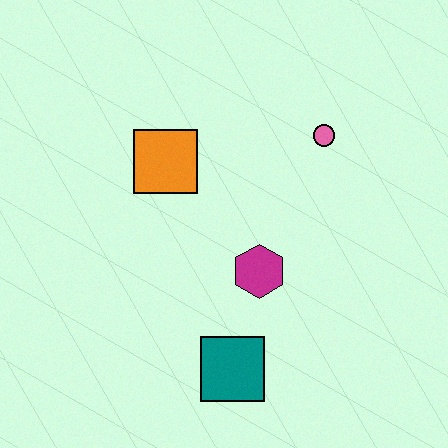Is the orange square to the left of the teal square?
Yes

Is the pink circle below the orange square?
No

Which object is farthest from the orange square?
The teal square is farthest from the orange square.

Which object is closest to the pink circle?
The magenta hexagon is closest to the pink circle.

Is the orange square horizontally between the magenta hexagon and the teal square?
No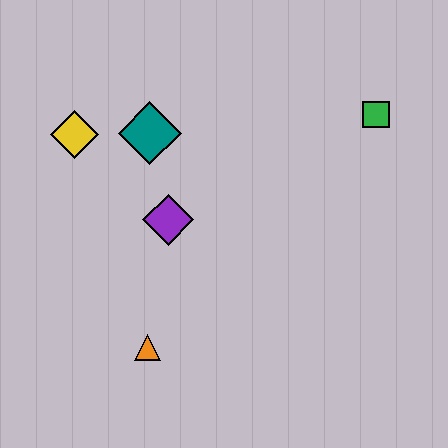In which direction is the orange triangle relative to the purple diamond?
The orange triangle is below the purple diamond.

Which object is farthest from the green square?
The orange triangle is farthest from the green square.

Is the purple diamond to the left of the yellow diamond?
No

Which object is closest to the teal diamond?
The yellow diamond is closest to the teal diamond.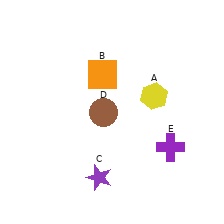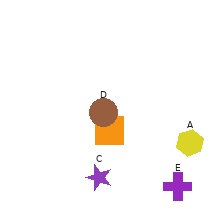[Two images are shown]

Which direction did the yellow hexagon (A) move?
The yellow hexagon (A) moved down.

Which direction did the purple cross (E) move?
The purple cross (E) moved down.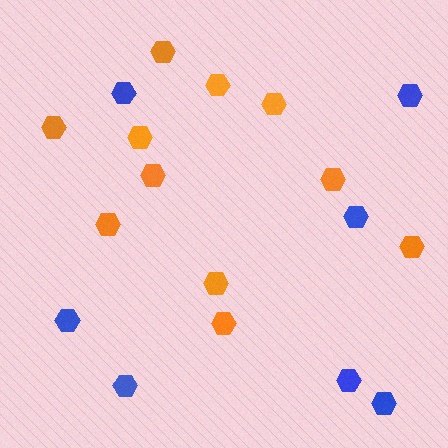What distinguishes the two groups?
There are 2 groups: one group of orange hexagons (11) and one group of blue hexagons (7).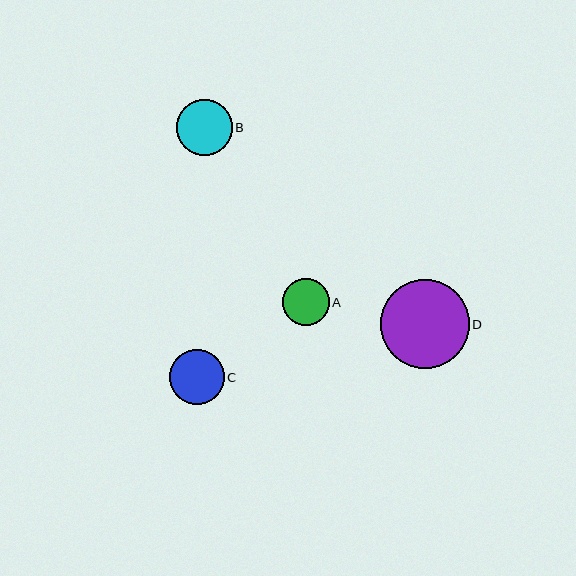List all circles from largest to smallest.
From largest to smallest: D, B, C, A.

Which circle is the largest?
Circle D is the largest with a size of approximately 89 pixels.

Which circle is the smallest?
Circle A is the smallest with a size of approximately 47 pixels.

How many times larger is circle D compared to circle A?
Circle D is approximately 1.9 times the size of circle A.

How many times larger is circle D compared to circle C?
Circle D is approximately 1.6 times the size of circle C.